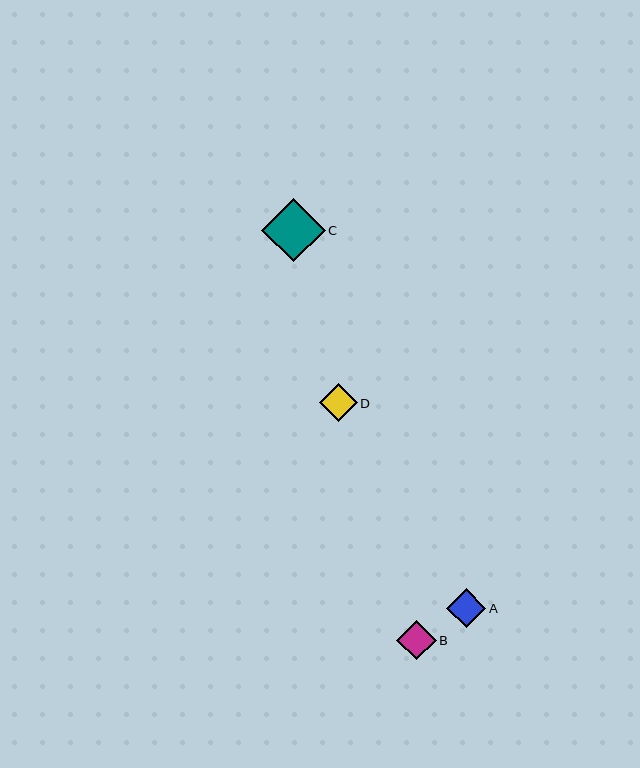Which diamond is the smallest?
Diamond D is the smallest with a size of approximately 38 pixels.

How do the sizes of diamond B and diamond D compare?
Diamond B and diamond D are approximately the same size.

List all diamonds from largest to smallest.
From largest to smallest: C, B, A, D.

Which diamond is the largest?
Diamond C is the largest with a size of approximately 64 pixels.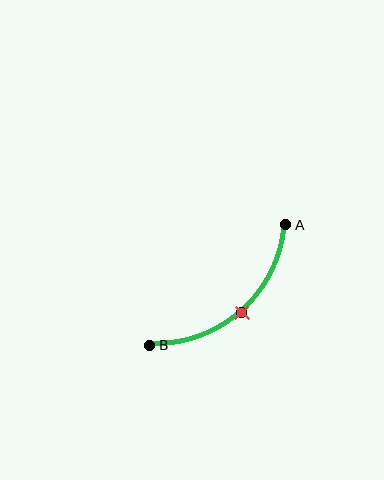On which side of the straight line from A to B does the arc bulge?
The arc bulges below and to the right of the straight line connecting A and B.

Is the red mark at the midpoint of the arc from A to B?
Yes. The red mark lies on the arc at equal arc-length from both A and B — it is the arc midpoint.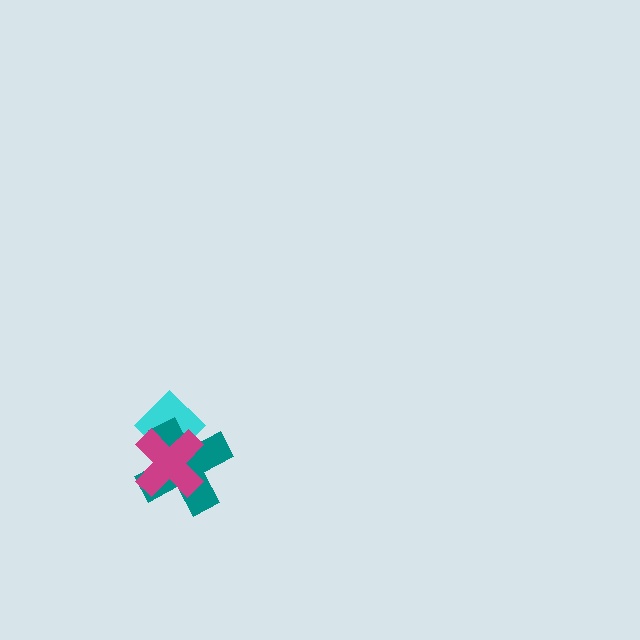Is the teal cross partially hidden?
Yes, it is partially covered by another shape.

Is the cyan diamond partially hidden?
Yes, it is partially covered by another shape.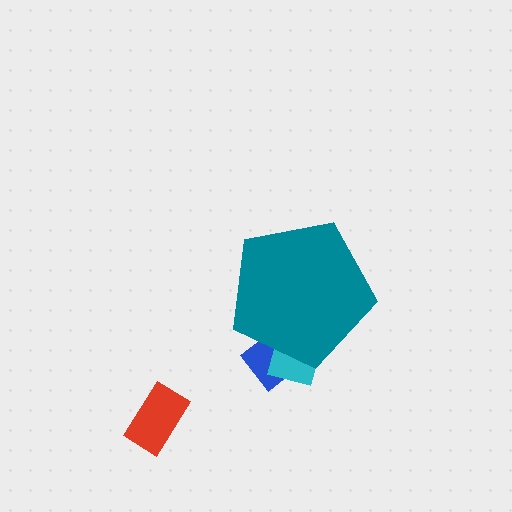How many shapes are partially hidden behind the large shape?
2 shapes are partially hidden.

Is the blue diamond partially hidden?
Yes, the blue diamond is partially hidden behind the teal pentagon.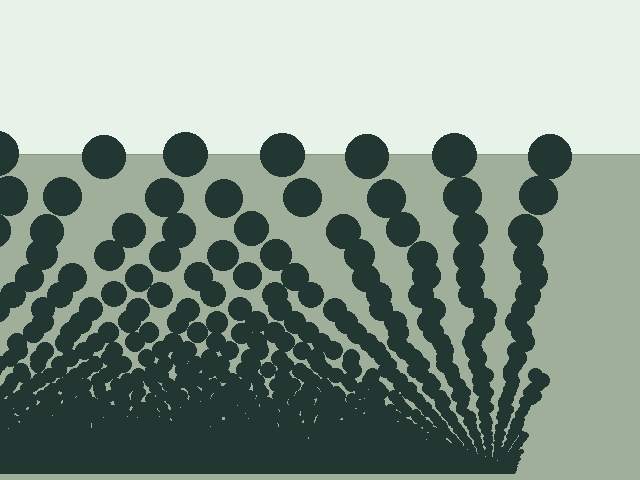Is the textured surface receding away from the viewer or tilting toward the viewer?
The surface appears to tilt toward the viewer. Texture elements get larger and sparser toward the top.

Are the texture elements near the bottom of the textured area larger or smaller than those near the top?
Smaller. The gradient is inverted — elements near the bottom are smaller and denser.